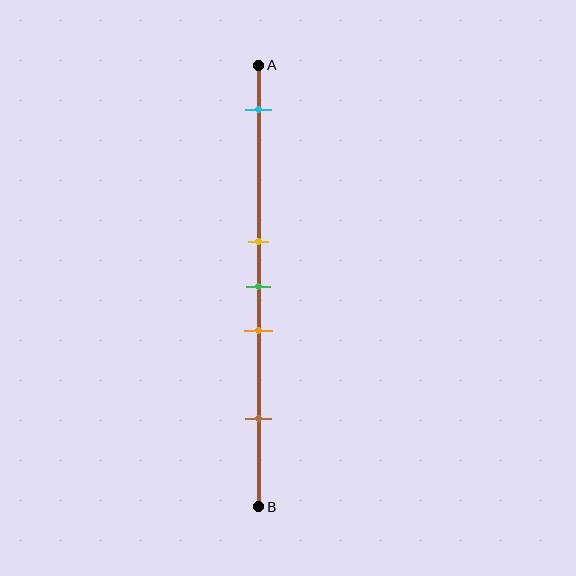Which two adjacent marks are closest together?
The yellow and green marks are the closest adjacent pair.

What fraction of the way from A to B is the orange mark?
The orange mark is approximately 60% (0.6) of the way from A to B.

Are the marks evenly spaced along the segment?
No, the marks are not evenly spaced.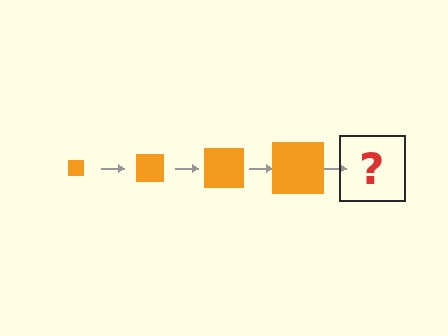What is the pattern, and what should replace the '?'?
The pattern is that the square gets progressively larger each step. The '?' should be an orange square, larger than the previous one.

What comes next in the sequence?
The next element should be an orange square, larger than the previous one.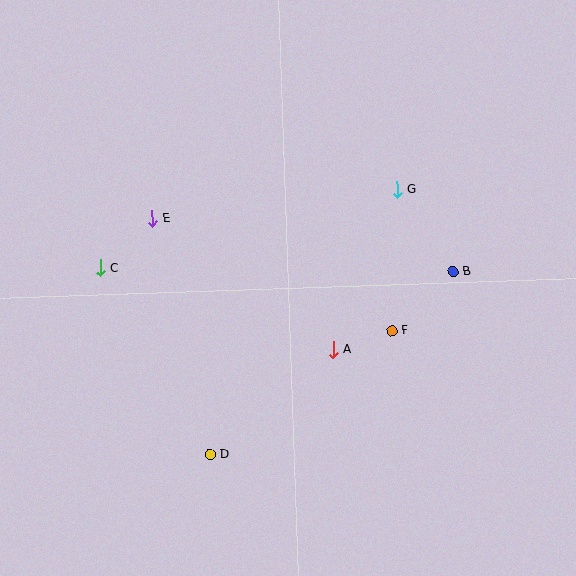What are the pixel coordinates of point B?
Point B is at (453, 271).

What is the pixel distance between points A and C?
The distance between A and C is 247 pixels.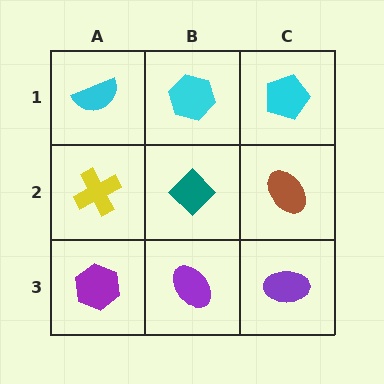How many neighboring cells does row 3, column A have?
2.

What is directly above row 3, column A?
A yellow cross.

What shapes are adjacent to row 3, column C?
A brown ellipse (row 2, column C), a purple ellipse (row 3, column B).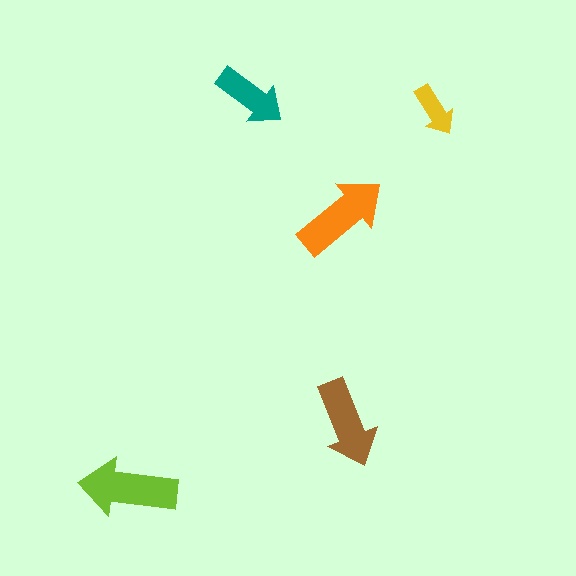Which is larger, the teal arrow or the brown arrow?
The brown one.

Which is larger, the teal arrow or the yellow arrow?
The teal one.